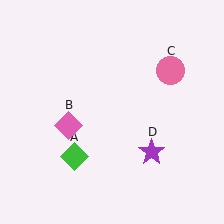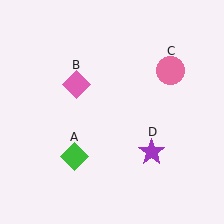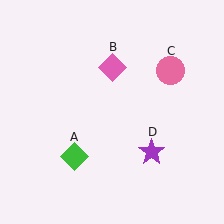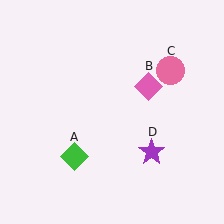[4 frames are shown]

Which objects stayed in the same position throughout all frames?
Green diamond (object A) and pink circle (object C) and purple star (object D) remained stationary.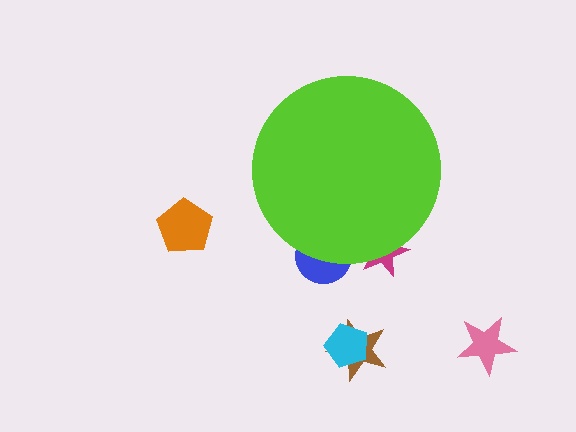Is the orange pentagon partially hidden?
No, the orange pentagon is fully visible.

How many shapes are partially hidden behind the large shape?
2 shapes are partially hidden.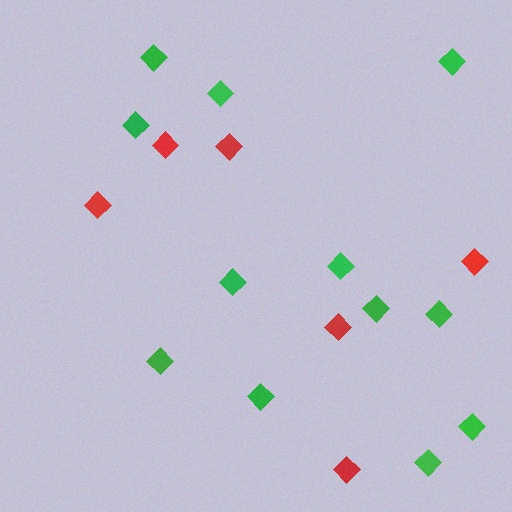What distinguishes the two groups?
There are 2 groups: one group of red diamonds (6) and one group of green diamonds (12).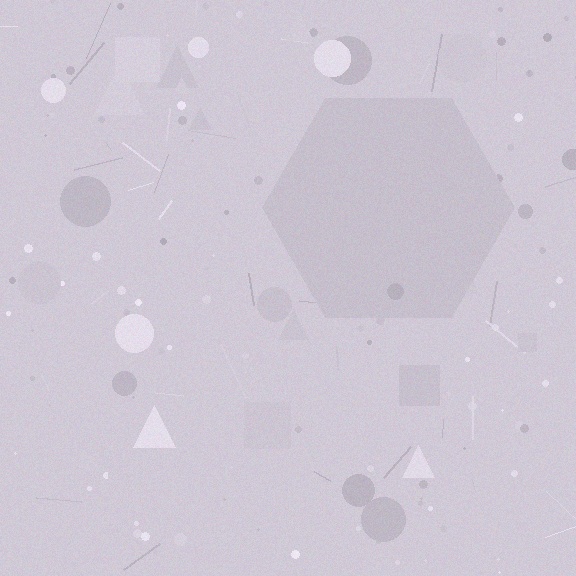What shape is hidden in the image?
A hexagon is hidden in the image.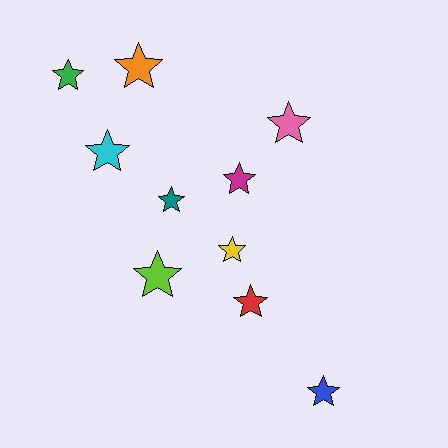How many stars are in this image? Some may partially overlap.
There are 10 stars.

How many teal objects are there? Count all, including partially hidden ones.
There is 1 teal object.